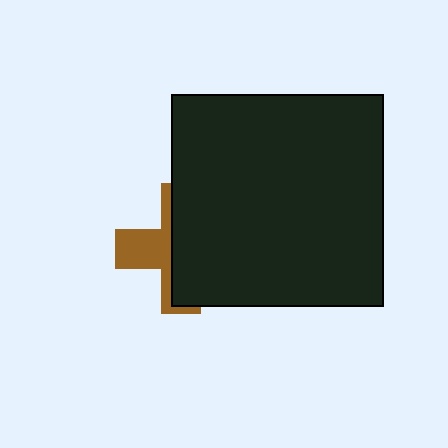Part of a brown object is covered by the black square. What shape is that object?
It is a cross.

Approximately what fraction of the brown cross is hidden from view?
Roughly 62% of the brown cross is hidden behind the black square.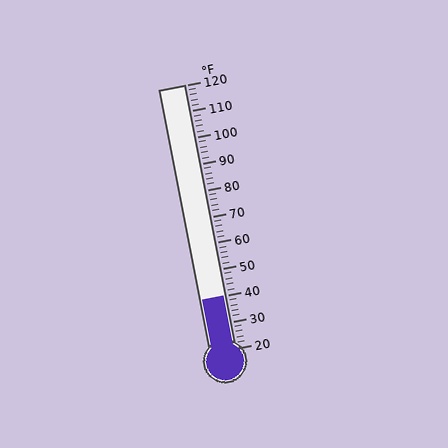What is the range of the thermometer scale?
The thermometer scale ranges from 20°F to 120°F.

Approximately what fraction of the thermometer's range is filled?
The thermometer is filled to approximately 20% of its range.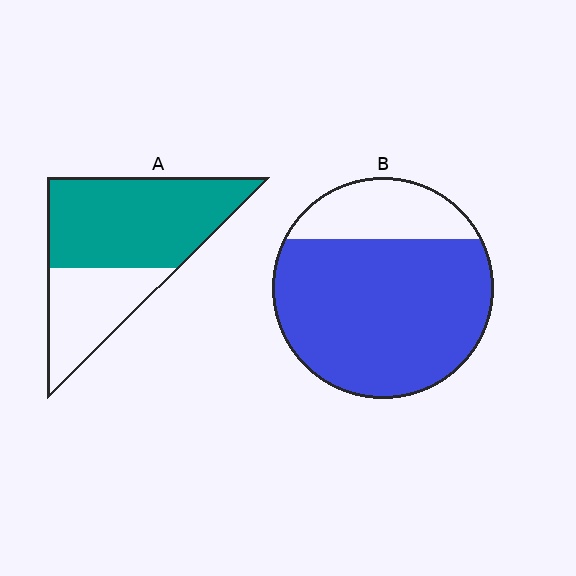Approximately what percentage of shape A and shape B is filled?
A is approximately 65% and B is approximately 75%.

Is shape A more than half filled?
Yes.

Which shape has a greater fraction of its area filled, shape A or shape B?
Shape B.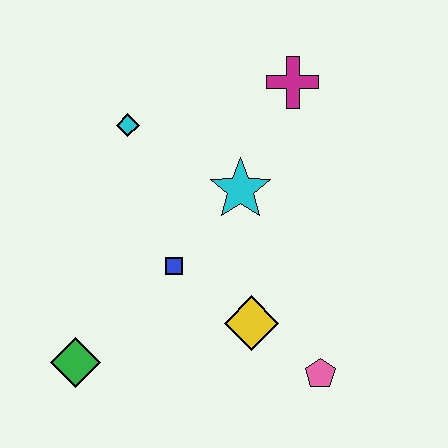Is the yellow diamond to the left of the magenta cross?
Yes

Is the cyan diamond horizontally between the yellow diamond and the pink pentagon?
No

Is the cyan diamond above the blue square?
Yes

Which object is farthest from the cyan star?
The green diamond is farthest from the cyan star.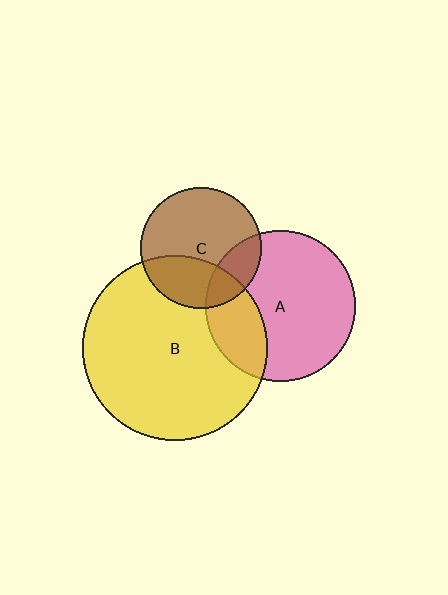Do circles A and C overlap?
Yes.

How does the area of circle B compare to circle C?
Approximately 2.3 times.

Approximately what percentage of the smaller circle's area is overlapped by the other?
Approximately 20%.